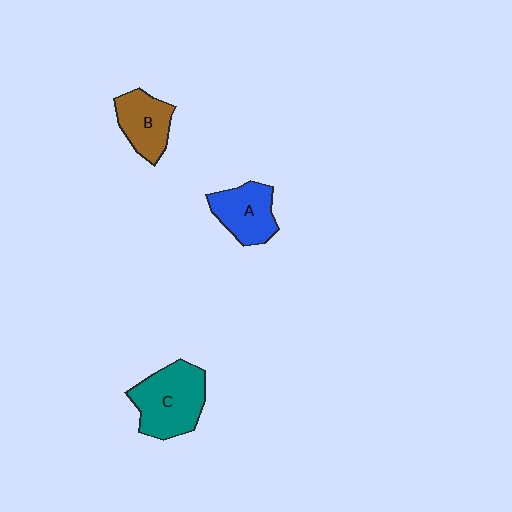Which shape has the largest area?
Shape C (teal).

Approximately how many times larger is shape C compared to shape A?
Approximately 1.4 times.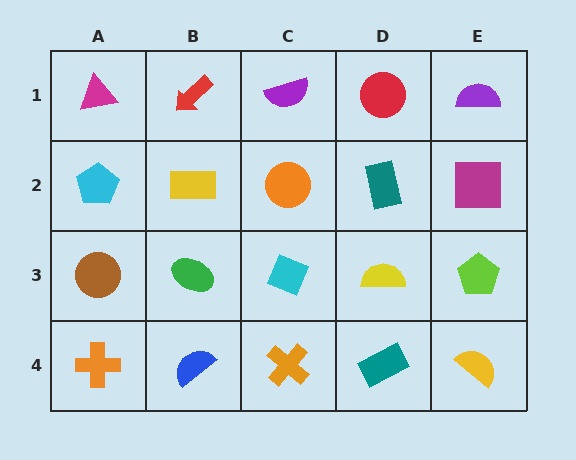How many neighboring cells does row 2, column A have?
3.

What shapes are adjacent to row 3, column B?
A yellow rectangle (row 2, column B), a blue semicircle (row 4, column B), a brown circle (row 3, column A), a cyan diamond (row 3, column C).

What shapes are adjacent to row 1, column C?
An orange circle (row 2, column C), a red arrow (row 1, column B), a red circle (row 1, column D).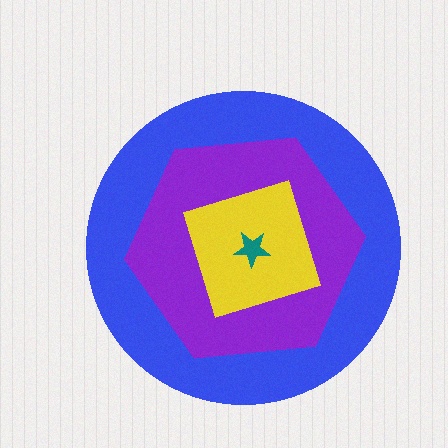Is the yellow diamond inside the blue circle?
Yes.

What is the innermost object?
The teal star.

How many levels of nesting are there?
4.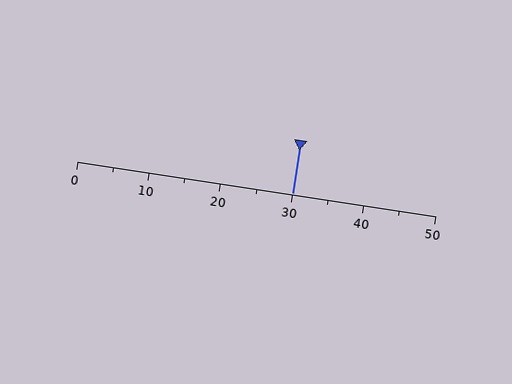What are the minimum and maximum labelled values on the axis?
The axis runs from 0 to 50.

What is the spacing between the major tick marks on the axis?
The major ticks are spaced 10 apart.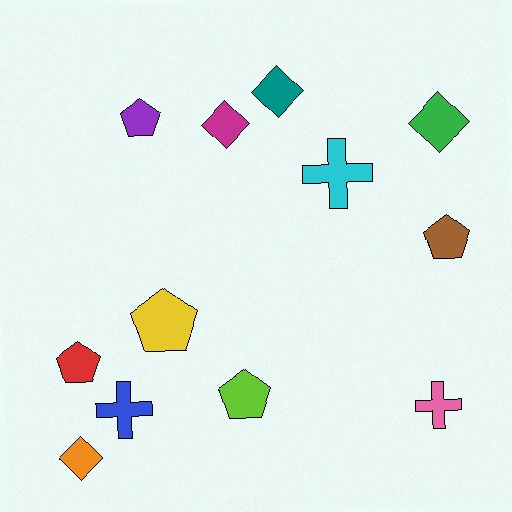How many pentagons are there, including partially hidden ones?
There are 5 pentagons.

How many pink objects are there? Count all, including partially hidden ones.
There is 1 pink object.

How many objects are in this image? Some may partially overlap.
There are 12 objects.